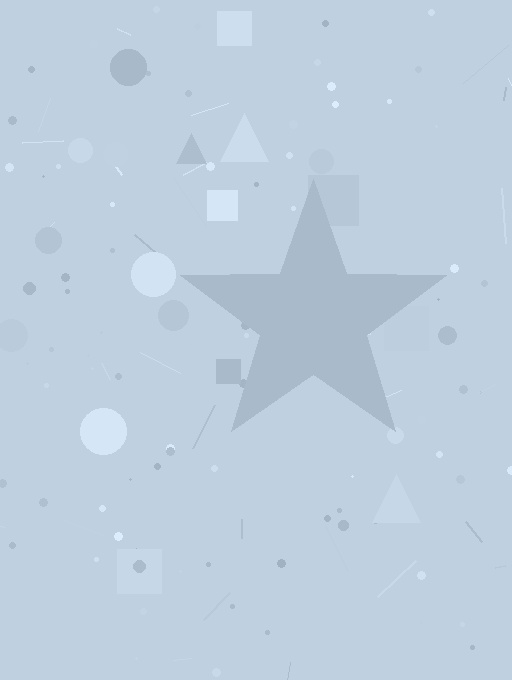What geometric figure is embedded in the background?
A star is embedded in the background.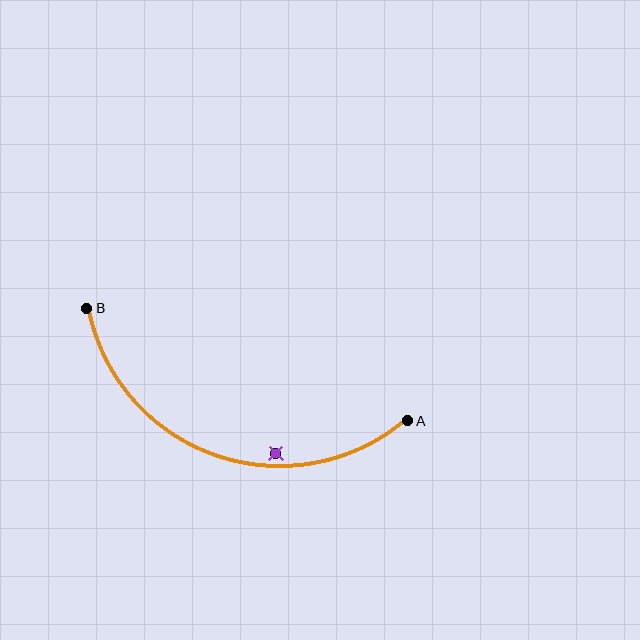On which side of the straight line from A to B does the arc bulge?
The arc bulges below the straight line connecting A and B.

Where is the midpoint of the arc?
The arc midpoint is the point on the curve farthest from the straight line joining A and B. It sits below that line.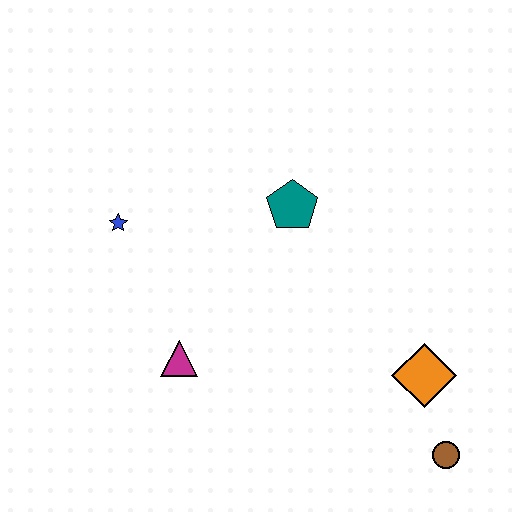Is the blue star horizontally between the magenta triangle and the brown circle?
No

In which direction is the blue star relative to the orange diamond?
The blue star is to the left of the orange diamond.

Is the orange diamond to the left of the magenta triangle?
No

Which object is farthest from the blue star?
The brown circle is farthest from the blue star.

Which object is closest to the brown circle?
The orange diamond is closest to the brown circle.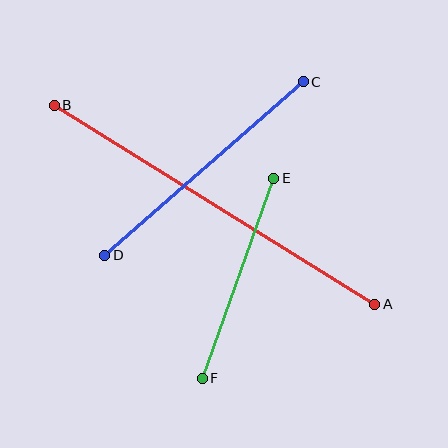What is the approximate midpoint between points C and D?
The midpoint is at approximately (204, 169) pixels.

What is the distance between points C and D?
The distance is approximately 264 pixels.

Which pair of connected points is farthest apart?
Points A and B are farthest apart.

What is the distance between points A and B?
The distance is approximately 377 pixels.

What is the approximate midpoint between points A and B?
The midpoint is at approximately (214, 205) pixels.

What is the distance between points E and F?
The distance is approximately 212 pixels.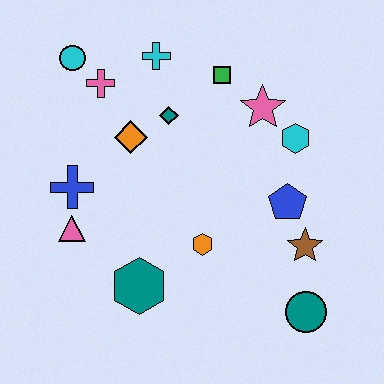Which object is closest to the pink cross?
The cyan circle is closest to the pink cross.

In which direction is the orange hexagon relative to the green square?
The orange hexagon is below the green square.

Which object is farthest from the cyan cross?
The teal circle is farthest from the cyan cross.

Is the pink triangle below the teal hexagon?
No